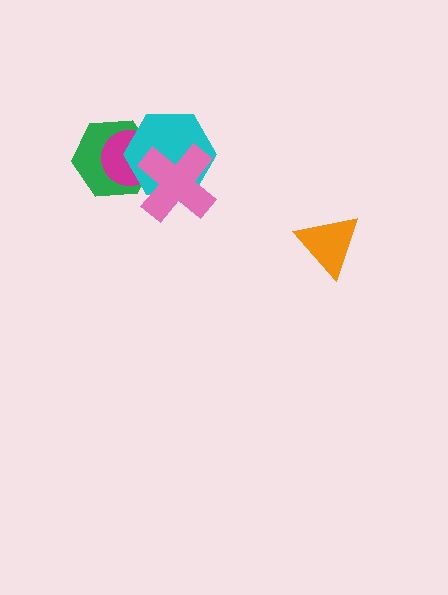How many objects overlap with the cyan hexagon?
3 objects overlap with the cyan hexagon.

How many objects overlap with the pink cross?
3 objects overlap with the pink cross.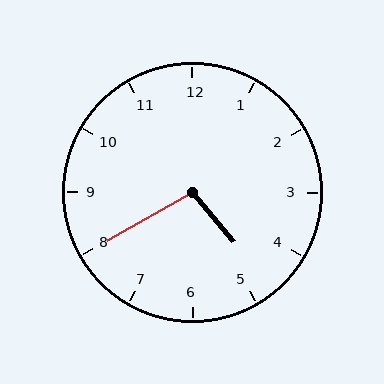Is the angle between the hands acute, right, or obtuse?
It is obtuse.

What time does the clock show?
4:40.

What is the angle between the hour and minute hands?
Approximately 100 degrees.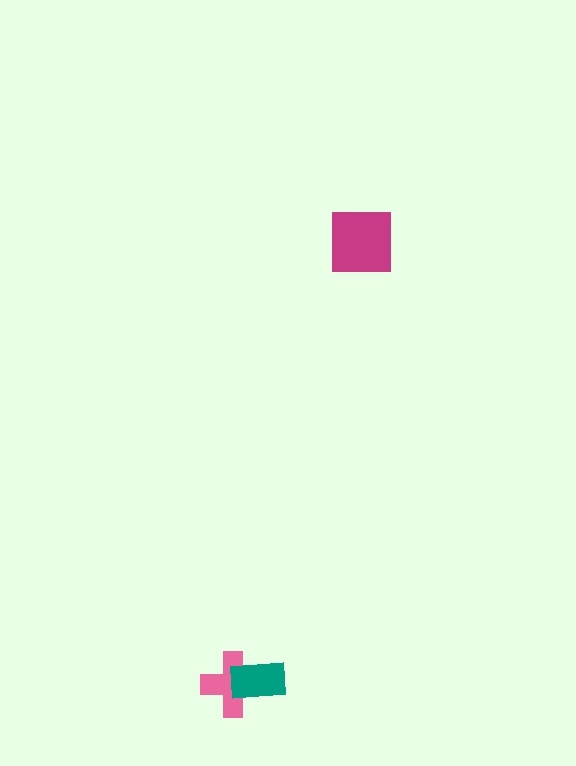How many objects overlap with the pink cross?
1 object overlaps with the pink cross.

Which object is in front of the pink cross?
The teal rectangle is in front of the pink cross.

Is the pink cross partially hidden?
Yes, it is partially covered by another shape.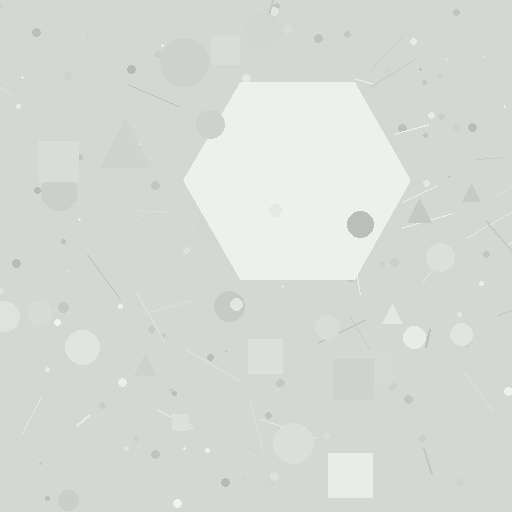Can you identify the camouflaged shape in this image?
The camouflaged shape is a hexagon.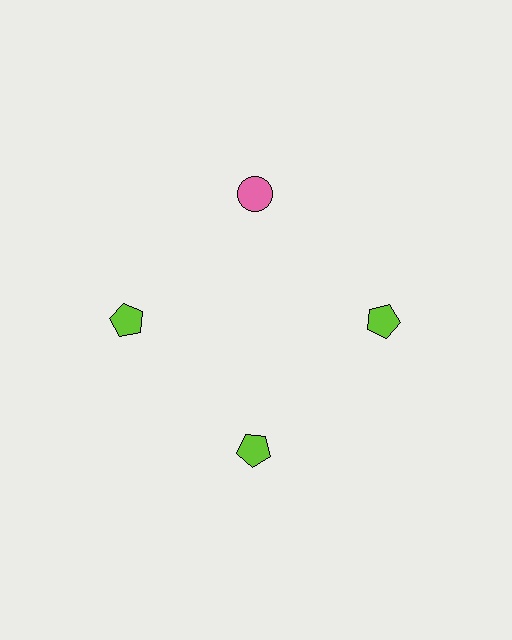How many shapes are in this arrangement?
There are 4 shapes arranged in a ring pattern.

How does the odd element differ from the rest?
It differs in both color (pink instead of lime) and shape (circle instead of pentagon).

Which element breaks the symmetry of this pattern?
The pink circle at roughly the 12 o'clock position breaks the symmetry. All other shapes are lime pentagons.